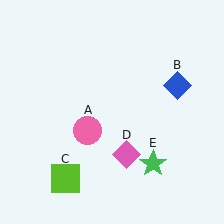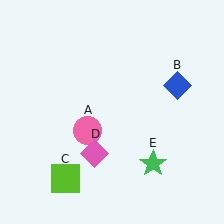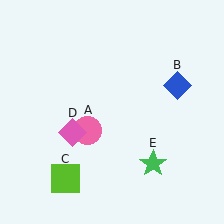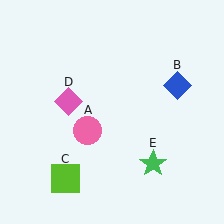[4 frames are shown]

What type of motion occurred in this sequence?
The pink diamond (object D) rotated clockwise around the center of the scene.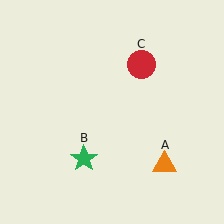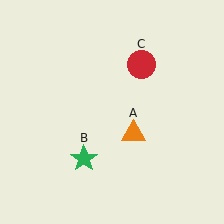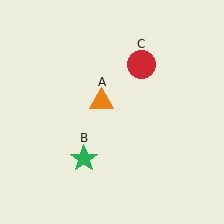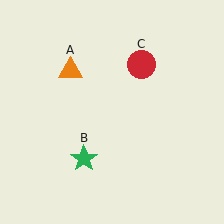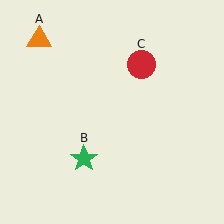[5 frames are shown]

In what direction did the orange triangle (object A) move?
The orange triangle (object A) moved up and to the left.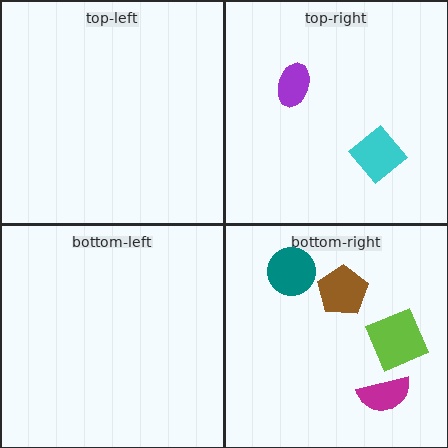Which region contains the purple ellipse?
The top-right region.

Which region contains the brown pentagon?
The bottom-right region.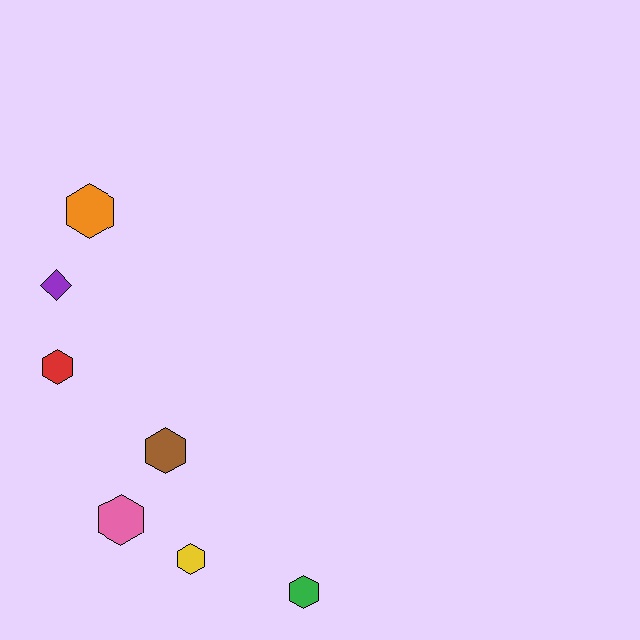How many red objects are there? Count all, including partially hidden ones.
There is 1 red object.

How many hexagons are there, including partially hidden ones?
There are 6 hexagons.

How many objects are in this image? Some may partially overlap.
There are 7 objects.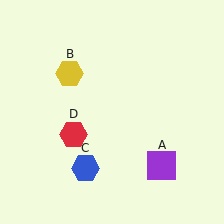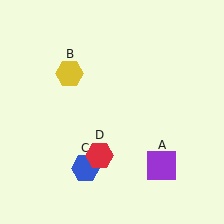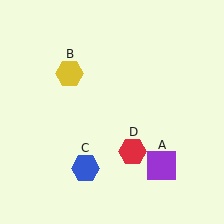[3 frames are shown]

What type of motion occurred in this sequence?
The red hexagon (object D) rotated counterclockwise around the center of the scene.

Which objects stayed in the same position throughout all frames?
Purple square (object A) and yellow hexagon (object B) and blue hexagon (object C) remained stationary.